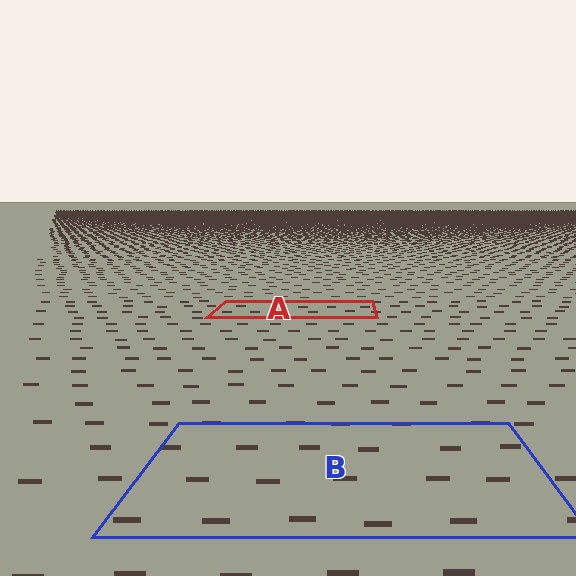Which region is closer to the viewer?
Region B is closer. The texture elements there are larger and more spread out.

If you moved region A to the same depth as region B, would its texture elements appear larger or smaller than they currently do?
They would appear larger. At a closer depth, the same texture elements are projected at a bigger on-screen size.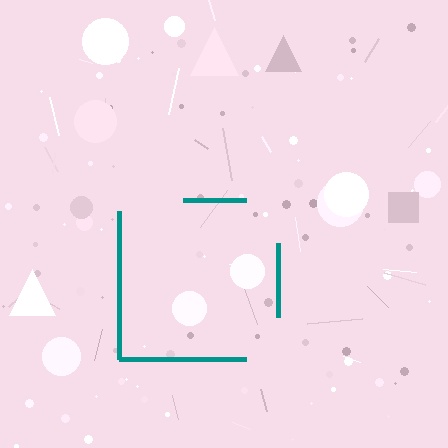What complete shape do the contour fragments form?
The contour fragments form a square.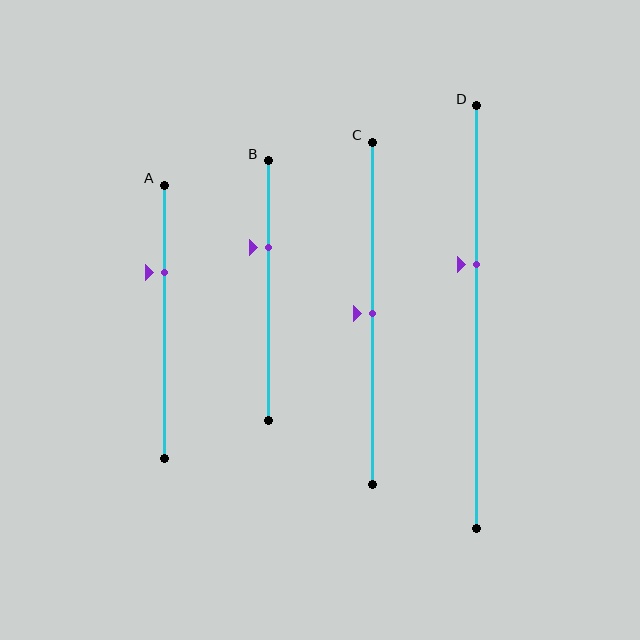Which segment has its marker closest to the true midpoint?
Segment C has its marker closest to the true midpoint.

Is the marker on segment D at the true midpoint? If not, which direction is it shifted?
No, the marker on segment D is shifted upward by about 12% of the segment length.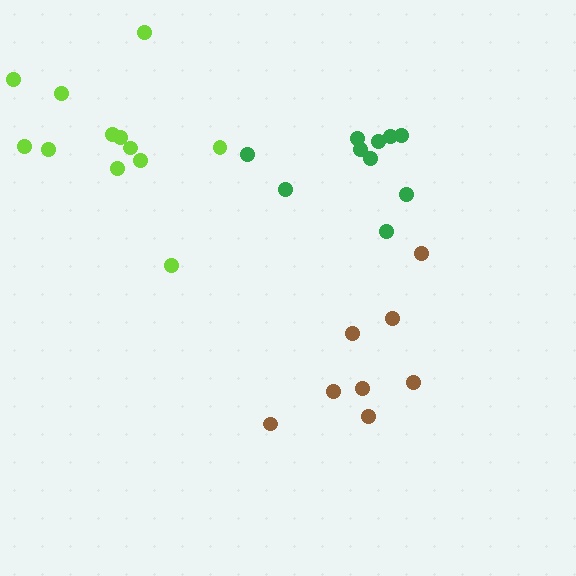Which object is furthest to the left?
The lime cluster is leftmost.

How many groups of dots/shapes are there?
There are 3 groups.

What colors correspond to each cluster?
The clusters are colored: green, brown, lime.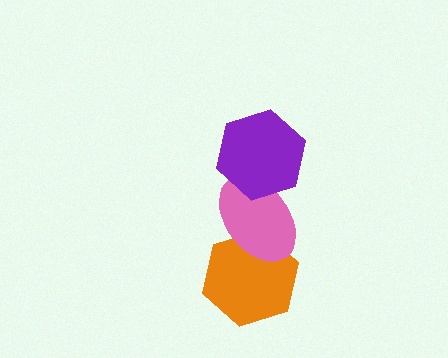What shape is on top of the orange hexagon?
The pink ellipse is on top of the orange hexagon.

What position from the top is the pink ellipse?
The pink ellipse is 2nd from the top.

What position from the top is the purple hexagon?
The purple hexagon is 1st from the top.